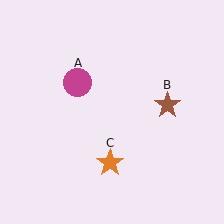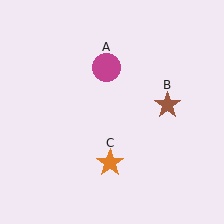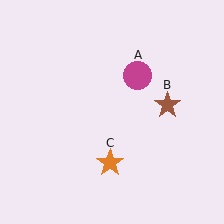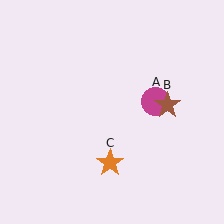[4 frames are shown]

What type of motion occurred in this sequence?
The magenta circle (object A) rotated clockwise around the center of the scene.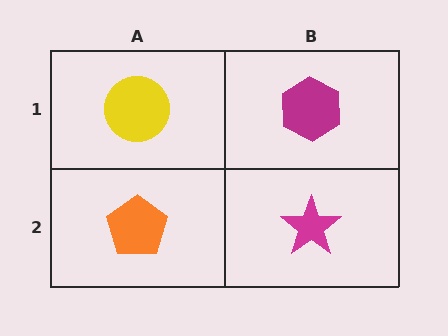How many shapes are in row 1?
2 shapes.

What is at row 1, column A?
A yellow circle.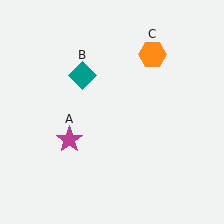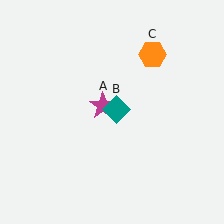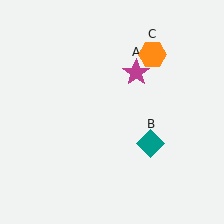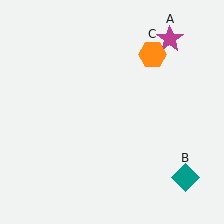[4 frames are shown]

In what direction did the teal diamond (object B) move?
The teal diamond (object B) moved down and to the right.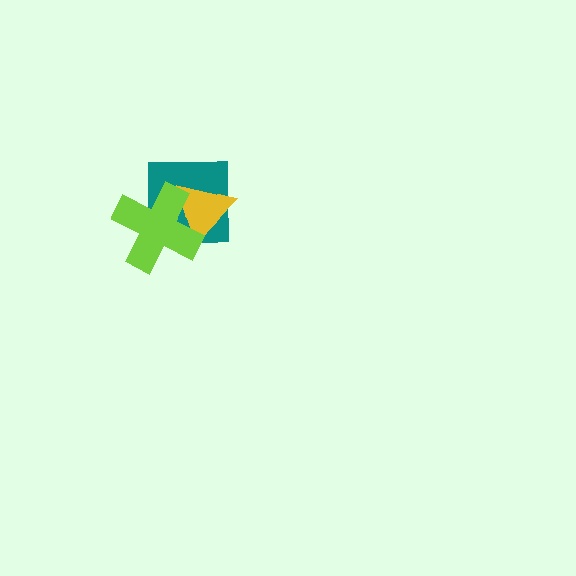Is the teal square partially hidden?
Yes, it is partially covered by another shape.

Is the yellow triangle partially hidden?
Yes, it is partially covered by another shape.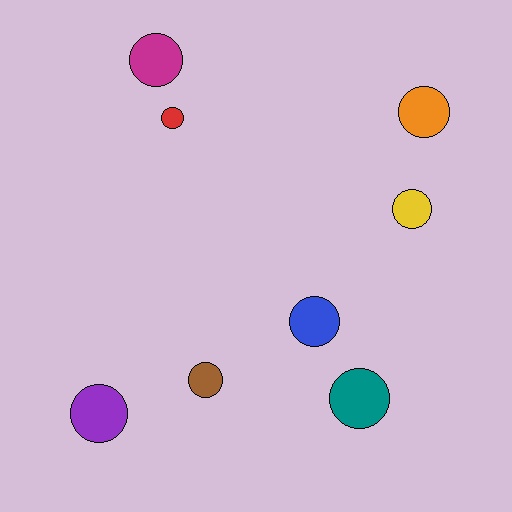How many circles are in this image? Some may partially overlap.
There are 8 circles.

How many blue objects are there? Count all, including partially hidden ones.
There is 1 blue object.